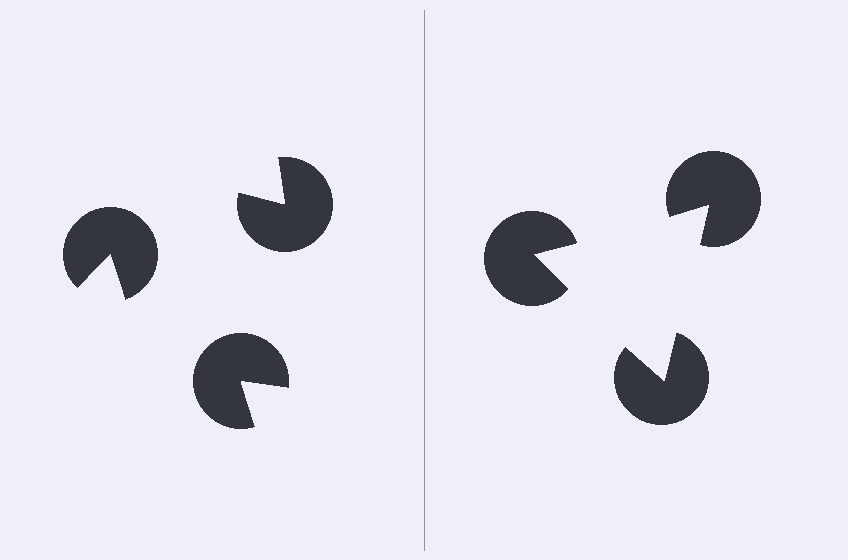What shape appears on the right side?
An illusory triangle.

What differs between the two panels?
The pac-man discs are positioned identically on both sides; only the wedge orientations differ. On the right they align to a triangle; on the left they are misaligned.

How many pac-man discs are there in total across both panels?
6 — 3 on each side.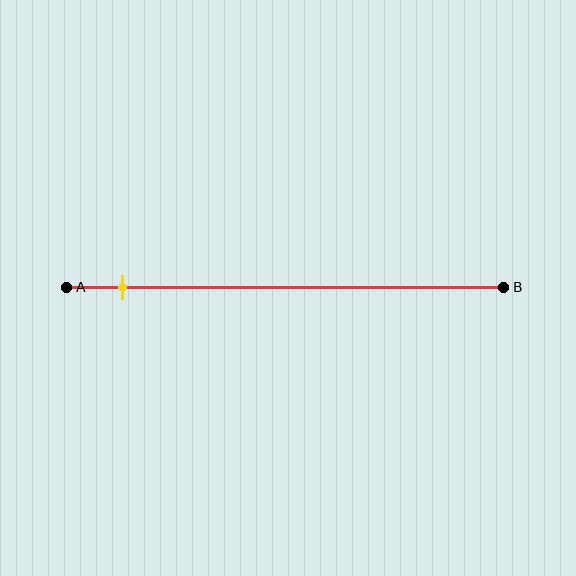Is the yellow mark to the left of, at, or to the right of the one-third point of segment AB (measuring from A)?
The yellow mark is to the left of the one-third point of segment AB.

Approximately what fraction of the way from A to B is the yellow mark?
The yellow mark is approximately 15% of the way from A to B.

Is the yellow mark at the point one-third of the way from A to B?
No, the mark is at about 15% from A, not at the 33% one-third point.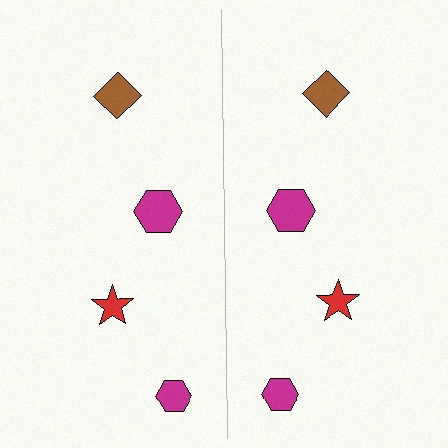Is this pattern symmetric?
Yes, this pattern has bilateral (reflection) symmetry.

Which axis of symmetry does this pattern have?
The pattern has a vertical axis of symmetry running through the center of the image.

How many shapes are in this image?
There are 8 shapes in this image.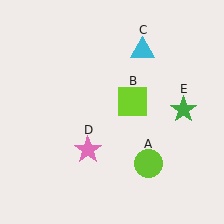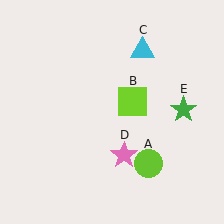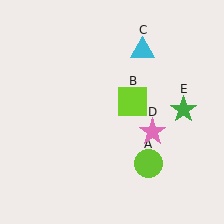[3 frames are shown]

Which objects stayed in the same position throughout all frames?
Lime circle (object A) and lime square (object B) and cyan triangle (object C) and green star (object E) remained stationary.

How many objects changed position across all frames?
1 object changed position: pink star (object D).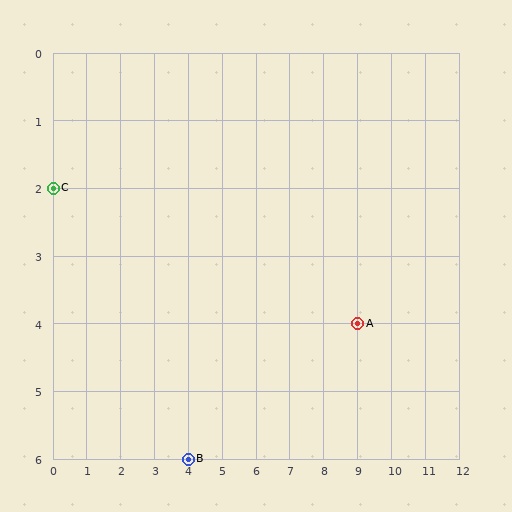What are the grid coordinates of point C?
Point C is at grid coordinates (0, 2).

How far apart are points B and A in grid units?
Points B and A are 5 columns and 2 rows apart (about 5.4 grid units diagonally).